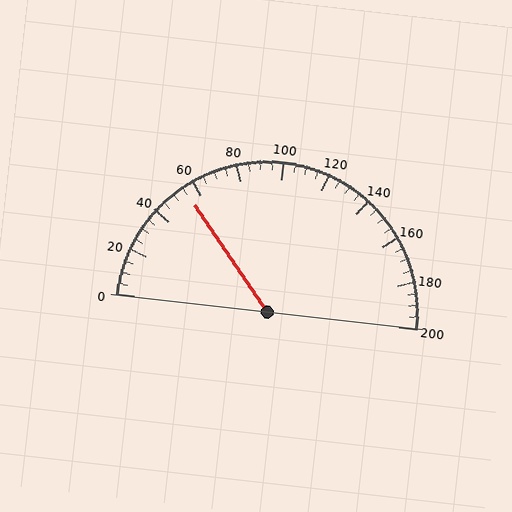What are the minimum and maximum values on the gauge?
The gauge ranges from 0 to 200.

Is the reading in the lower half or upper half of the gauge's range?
The reading is in the lower half of the range (0 to 200).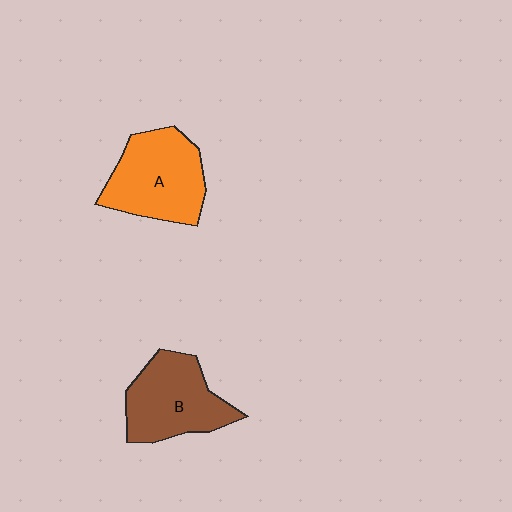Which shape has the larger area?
Shape A (orange).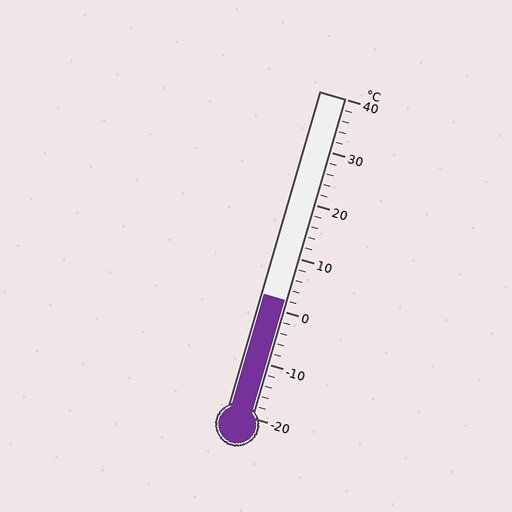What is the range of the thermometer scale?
The thermometer scale ranges from -20°C to 40°C.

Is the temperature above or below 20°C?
The temperature is below 20°C.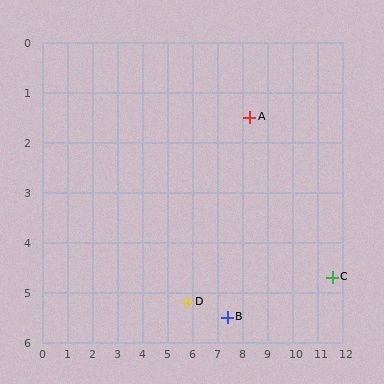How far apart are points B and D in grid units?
Points B and D are about 1.6 grid units apart.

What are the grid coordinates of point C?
Point C is at approximately (11.6, 4.7).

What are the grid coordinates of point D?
Point D is at approximately (5.8, 5.2).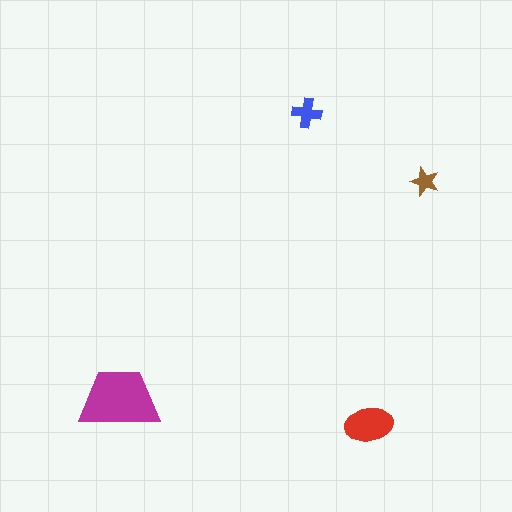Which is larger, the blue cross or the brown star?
The blue cross.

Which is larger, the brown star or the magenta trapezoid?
The magenta trapezoid.